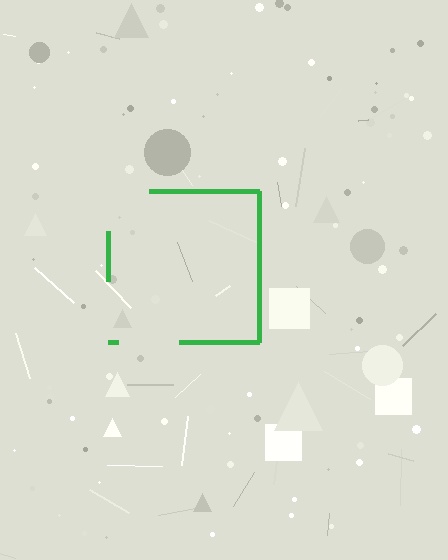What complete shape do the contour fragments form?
The contour fragments form a square.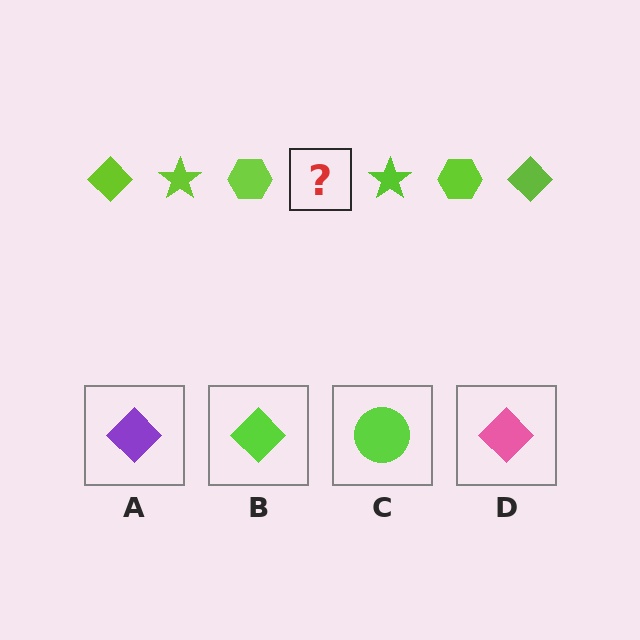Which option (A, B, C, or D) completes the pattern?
B.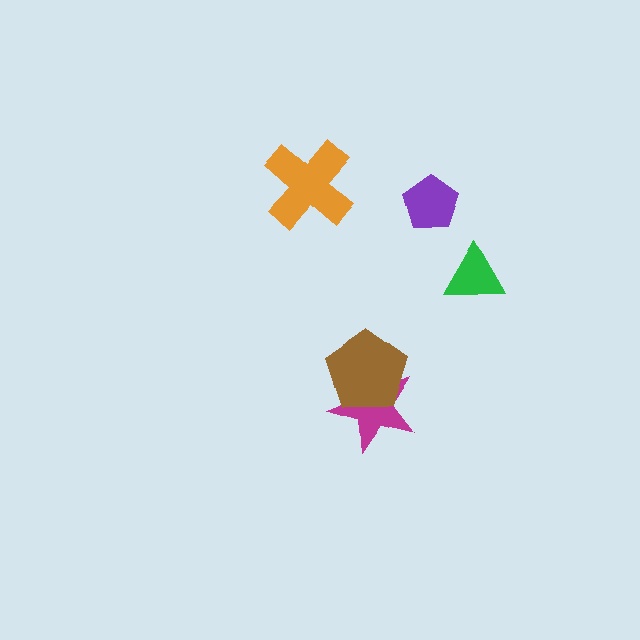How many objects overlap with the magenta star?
1 object overlaps with the magenta star.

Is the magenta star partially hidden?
Yes, it is partially covered by another shape.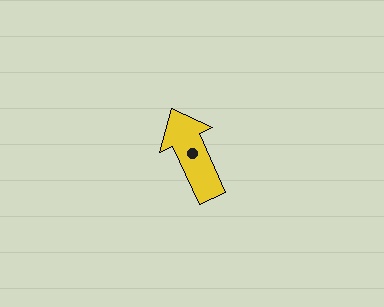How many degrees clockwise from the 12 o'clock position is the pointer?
Approximately 335 degrees.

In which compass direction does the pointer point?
Northwest.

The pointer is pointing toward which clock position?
Roughly 11 o'clock.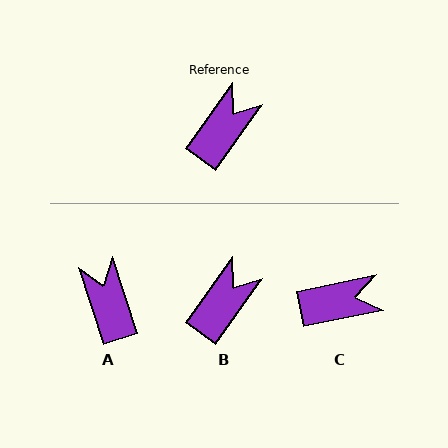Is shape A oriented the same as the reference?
No, it is off by about 53 degrees.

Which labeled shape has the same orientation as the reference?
B.